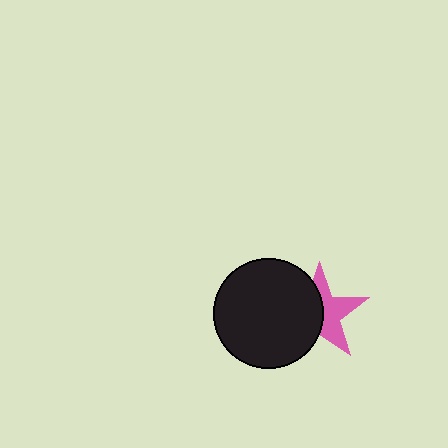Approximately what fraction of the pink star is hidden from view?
Roughly 51% of the pink star is hidden behind the black circle.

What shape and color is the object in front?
The object in front is a black circle.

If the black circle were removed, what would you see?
You would see the complete pink star.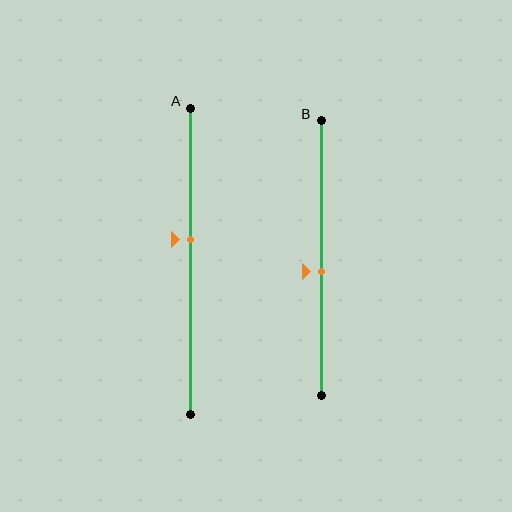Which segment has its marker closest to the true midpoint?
Segment B has its marker closest to the true midpoint.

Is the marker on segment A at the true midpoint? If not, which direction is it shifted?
No, the marker on segment A is shifted upward by about 7% of the segment length.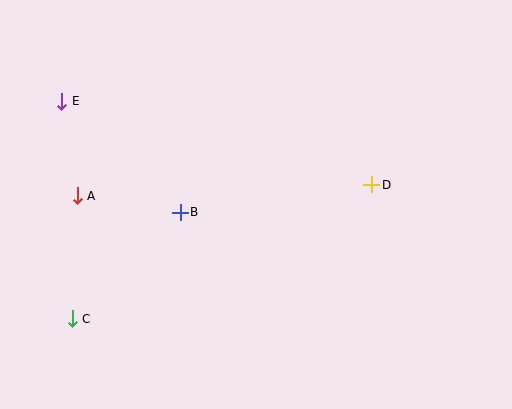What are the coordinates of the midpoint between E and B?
The midpoint between E and B is at (121, 157).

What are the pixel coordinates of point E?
Point E is at (62, 101).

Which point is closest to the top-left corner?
Point E is closest to the top-left corner.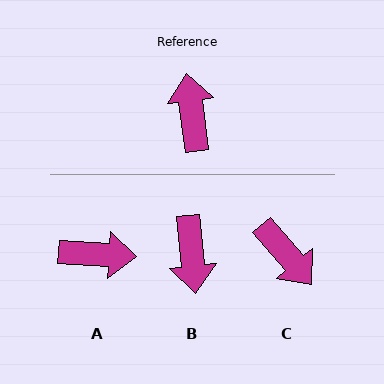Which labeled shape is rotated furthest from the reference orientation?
B, about 178 degrees away.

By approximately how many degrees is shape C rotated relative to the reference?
Approximately 148 degrees clockwise.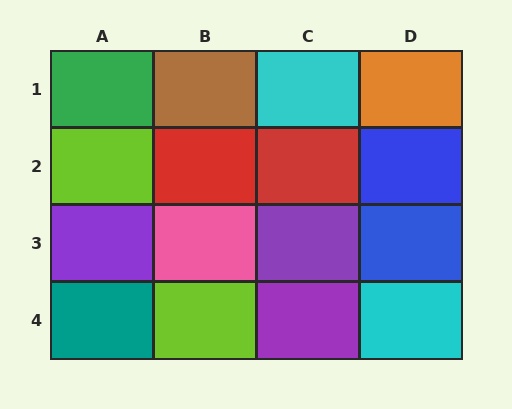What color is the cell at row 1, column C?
Cyan.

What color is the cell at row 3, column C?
Purple.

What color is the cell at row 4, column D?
Cyan.